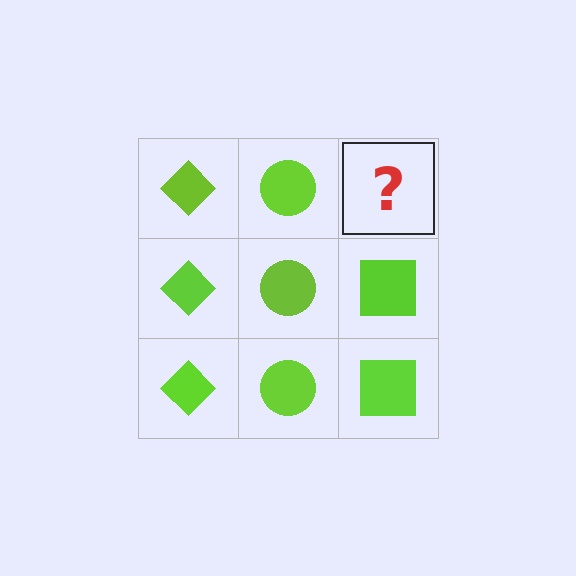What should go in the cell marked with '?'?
The missing cell should contain a lime square.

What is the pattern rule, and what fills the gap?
The rule is that each column has a consistent shape. The gap should be filled with a lime square.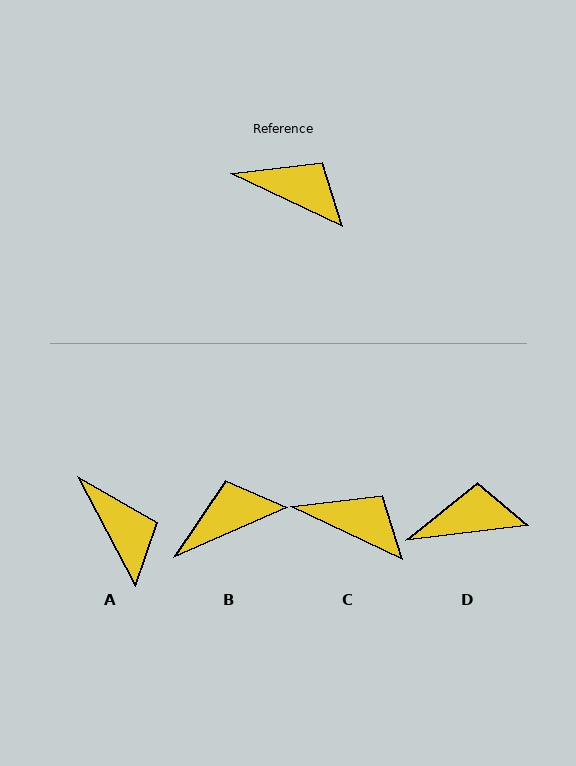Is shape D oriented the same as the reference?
No, it is off by about 32 degrees.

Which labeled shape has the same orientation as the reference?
C.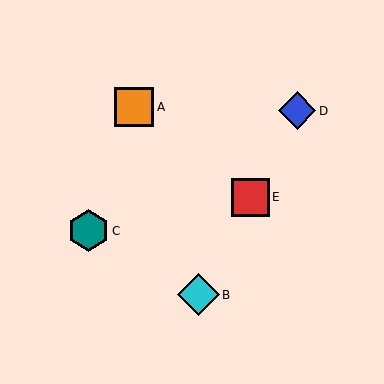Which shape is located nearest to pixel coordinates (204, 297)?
The cyan diamond (labeled B) at (198, 295) is nearest to that location.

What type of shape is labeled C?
Shape C is a teal hexagon.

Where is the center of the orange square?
The center of the orange square is at (134, 107).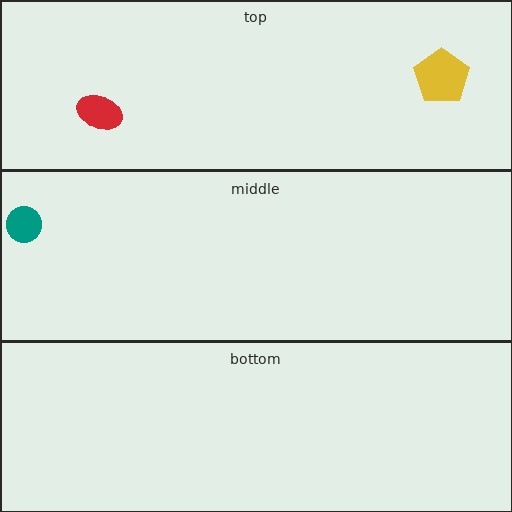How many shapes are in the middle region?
1.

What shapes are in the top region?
The yellow pentagon, the red ellipse.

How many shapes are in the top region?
2.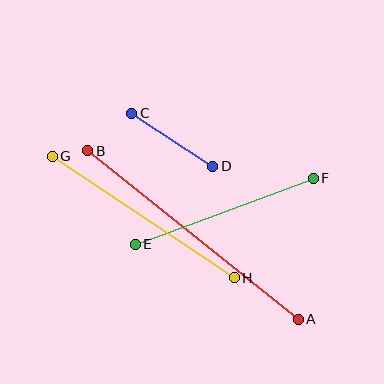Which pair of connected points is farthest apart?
Points A and B are farthest apart.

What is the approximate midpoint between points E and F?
The midpoint is at approximately (224, 211) pixels.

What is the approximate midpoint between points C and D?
The midpoint is at approximately (172, 140) pixels.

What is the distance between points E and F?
The distance is approximately 190 pixels.